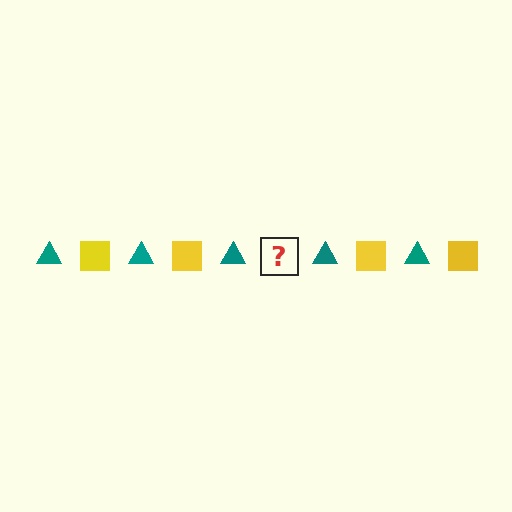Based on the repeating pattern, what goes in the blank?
The blank should be a yellow square.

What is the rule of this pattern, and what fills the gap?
The rule is that the pattern alternates between teal triangle and yellow square. The gap should be filled with a yellow square.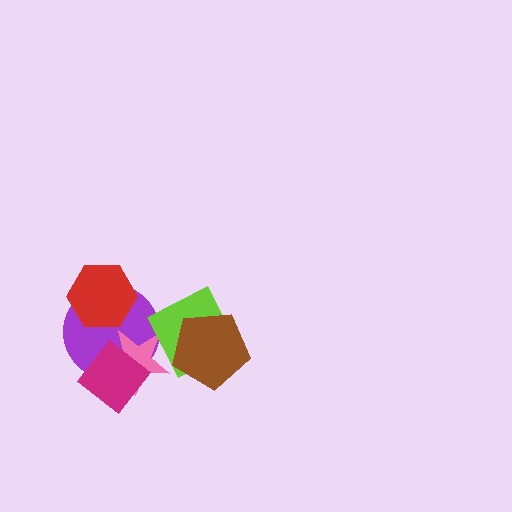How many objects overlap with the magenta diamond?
2 objects overlap with the magenta diamond.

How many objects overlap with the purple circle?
4 objects overlap with the purple circle.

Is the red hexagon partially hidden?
No, no other shape covers it.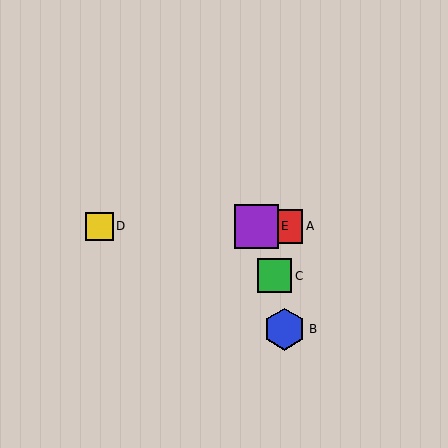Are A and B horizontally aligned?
No, A is at y≈226 and B is at y≈329.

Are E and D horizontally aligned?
Yes, both are at y≈226.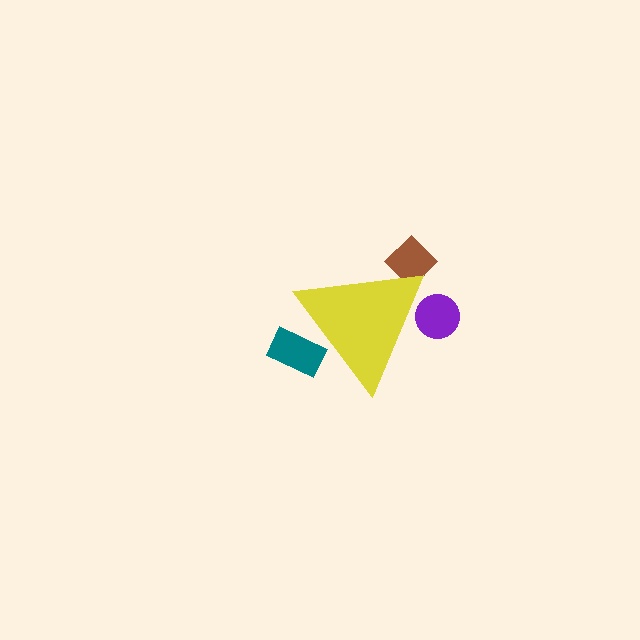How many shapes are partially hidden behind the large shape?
3 shapes are partially hidden.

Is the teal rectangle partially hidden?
Yes, the teal rectangle is partially hidden behind the yellow triangle.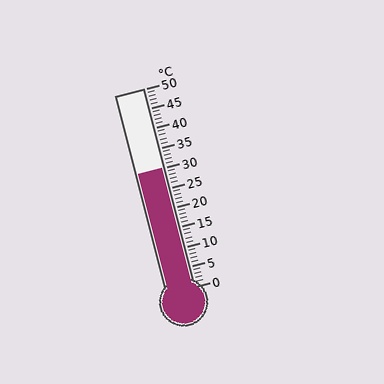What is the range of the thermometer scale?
The thermometer scale ranges from 0°C to 50°C.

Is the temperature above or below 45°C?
The temperature is below 45°C.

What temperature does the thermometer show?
The thermometer shows approximately 30°C.